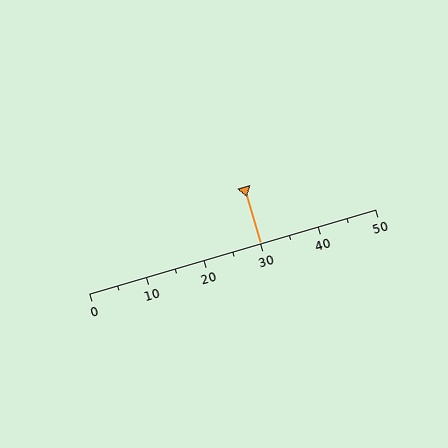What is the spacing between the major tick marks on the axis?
The major ticks are spaced 10 apart.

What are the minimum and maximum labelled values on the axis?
The axis runs from 0 to 50.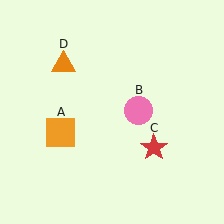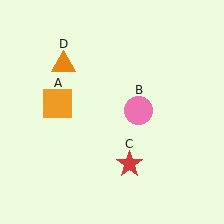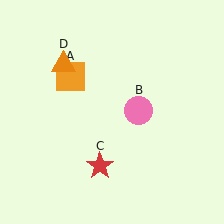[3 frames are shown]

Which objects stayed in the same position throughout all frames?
Pink circle (object B) and orange triangle (object D) remained stationary.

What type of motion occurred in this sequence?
The orange square (object A), red star (object C) rotated clockwise around the center of the scene.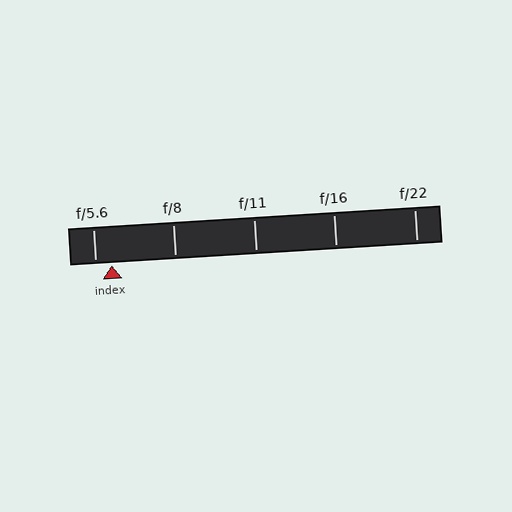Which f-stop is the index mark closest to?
The index mark is closest to f/5.6.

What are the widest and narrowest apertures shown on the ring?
The widest aperture shown is f/5.6 and the narrowest is f/22.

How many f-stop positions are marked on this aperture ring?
There are 5 f-stop positions marked.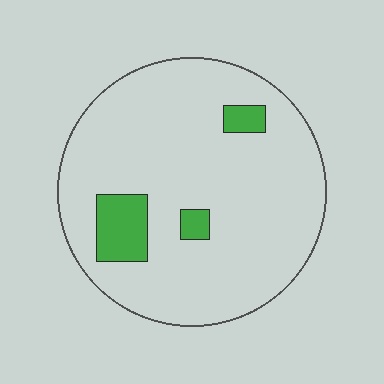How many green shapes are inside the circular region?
3.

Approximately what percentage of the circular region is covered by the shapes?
Approximately 10%.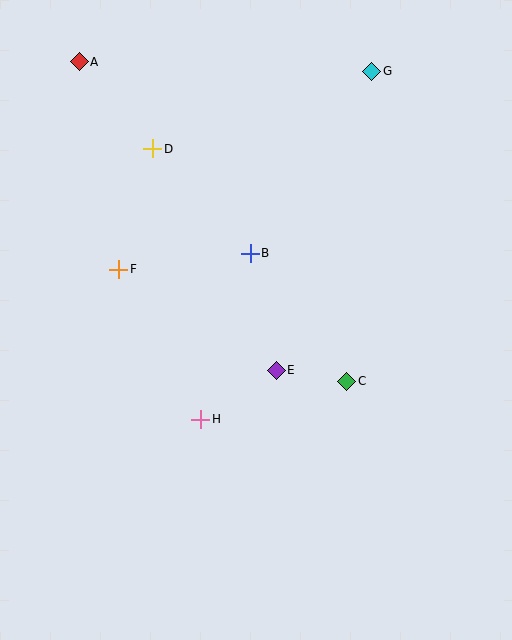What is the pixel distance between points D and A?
The distance between D and A is 114 pixels.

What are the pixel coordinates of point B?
Point B is at (250, 253).